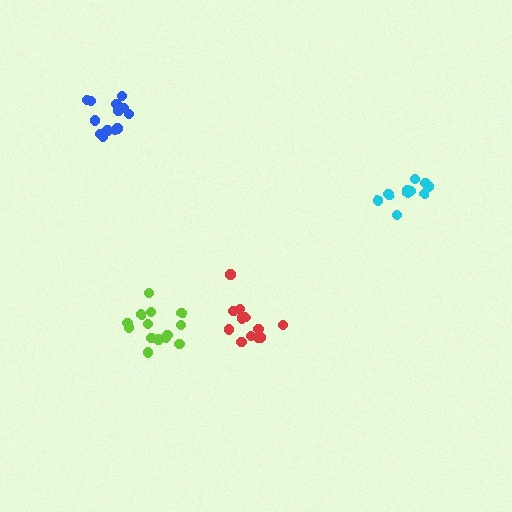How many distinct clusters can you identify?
There are 4 distinct clusters.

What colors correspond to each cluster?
The clusters are colored: red, cyan, lime, blue.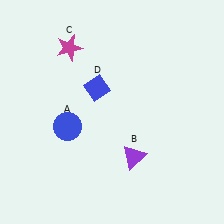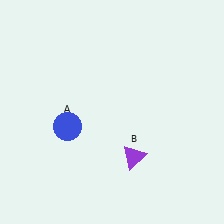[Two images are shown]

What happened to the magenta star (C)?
The magenta star (C) was removed in Image 2. It was in the top-left area of Image 1.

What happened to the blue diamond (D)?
The blue diamond (D) was removed in Image 2. It was in the top-left area of Image 1.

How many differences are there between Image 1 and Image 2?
There are 2 differences between the two images.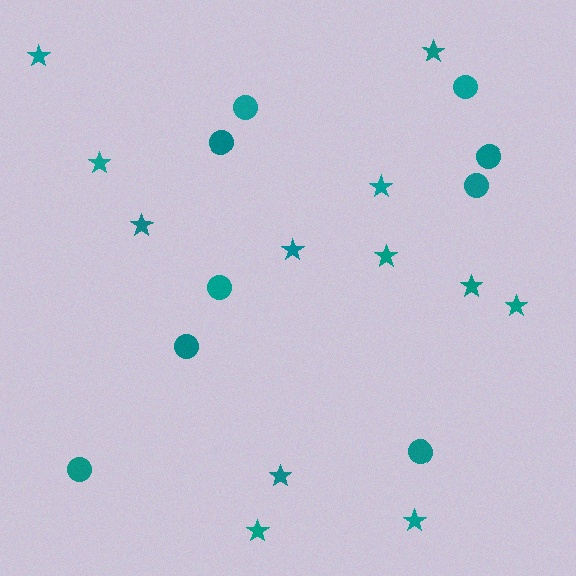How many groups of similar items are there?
There are 2 groups: one group of stars (12) and one group of circles (9).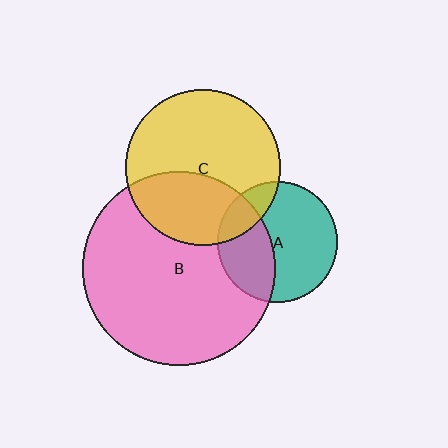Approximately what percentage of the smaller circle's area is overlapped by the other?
Approximately 20%.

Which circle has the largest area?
Circle B (pink).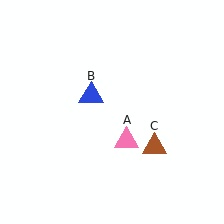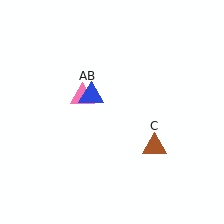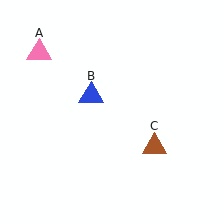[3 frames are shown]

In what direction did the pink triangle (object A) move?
The pink triangle (object A) moved up and to the left.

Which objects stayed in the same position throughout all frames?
Blue triangle (object B) and brown triangle (object C) remained stationary.